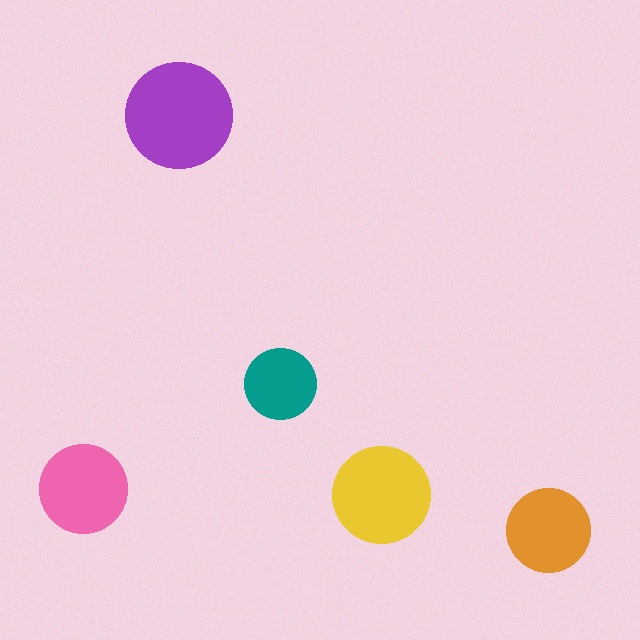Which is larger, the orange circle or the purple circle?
The purple one.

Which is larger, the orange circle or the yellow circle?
The yellow one.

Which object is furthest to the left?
The pink circle is leftmost.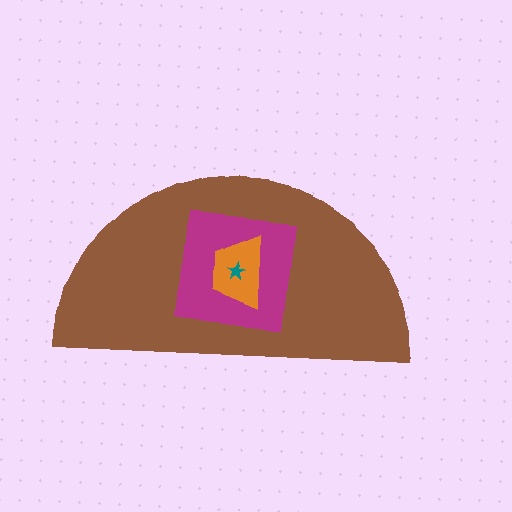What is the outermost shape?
The brown semicircle.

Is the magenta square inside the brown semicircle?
Yes.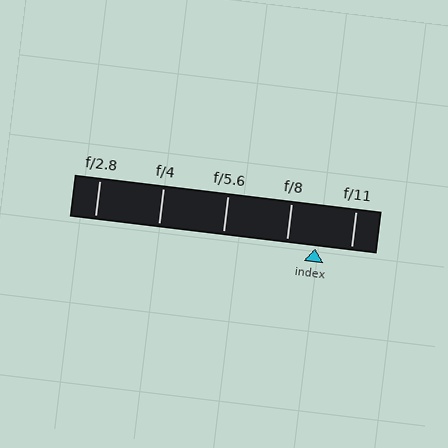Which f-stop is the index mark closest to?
The index mark is closest to f/8.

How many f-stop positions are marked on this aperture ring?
There are 5 f-stop positions marked.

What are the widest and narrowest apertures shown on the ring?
The widest aperture shown is f/2.8 and the narrowest is f/11.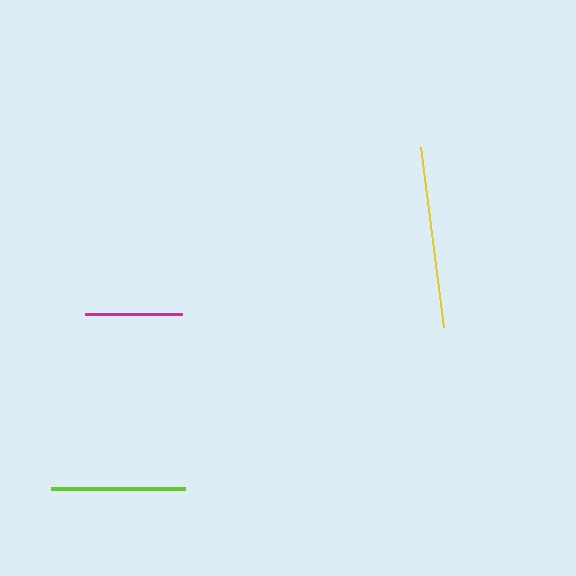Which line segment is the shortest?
The magenta line is the shortest at approximately 97 pixels.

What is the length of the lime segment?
The lime segment is approximately 135 pixels long.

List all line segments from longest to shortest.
From longest to shortest: yellow, lime, magenta.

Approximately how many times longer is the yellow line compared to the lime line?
The yellow line is approximately 1.3 times the length of the lime line.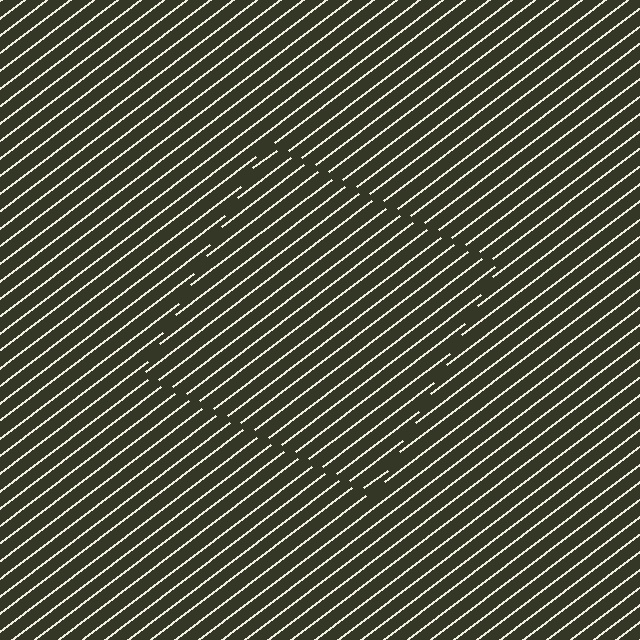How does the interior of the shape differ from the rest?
The interior of the shape contains the same grating, shifted by half a period — the contour is defined by the phase discontinuity where line-ends from the inner and outer gratings abut.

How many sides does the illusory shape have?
4 sides — the line-ends trace a square.